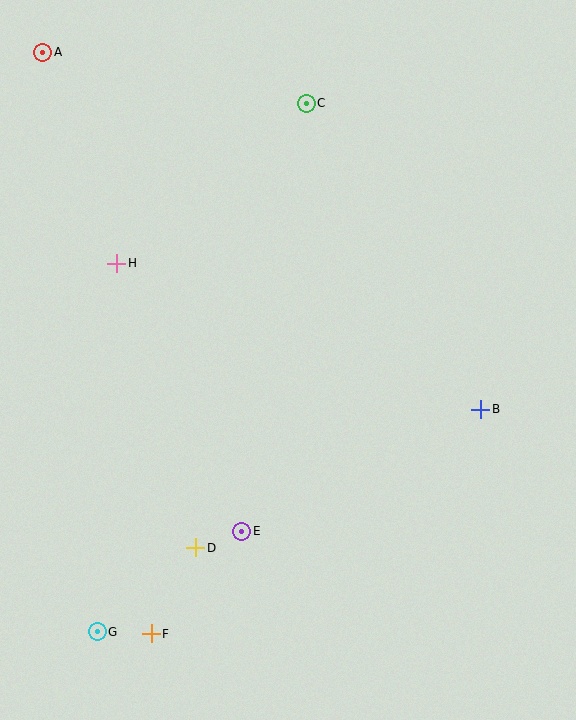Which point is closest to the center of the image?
Point E at (242, 531) is closest to the center.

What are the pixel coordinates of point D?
Point D is at (196, 548).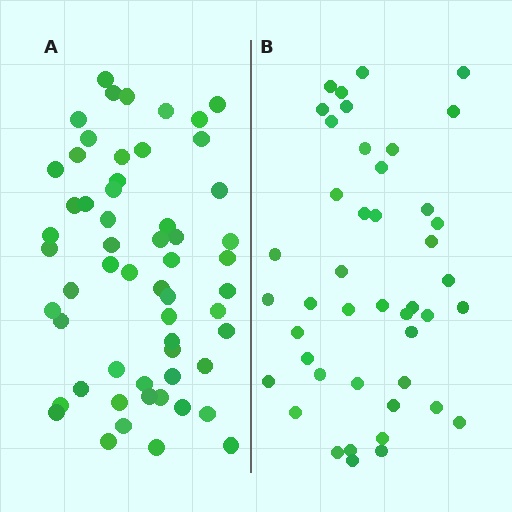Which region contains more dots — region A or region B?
Region A (the left region) has more dots.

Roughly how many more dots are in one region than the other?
Region A has approximately 15 more dots than region B.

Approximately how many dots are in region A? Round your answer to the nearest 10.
About 60 dots. (The exact count is 57, which rounds to 60.)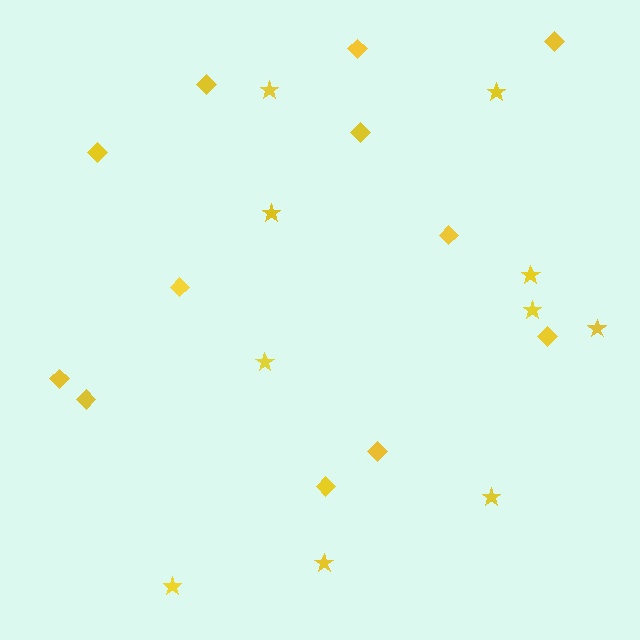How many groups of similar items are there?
There are 2 groups: one group of stars (10) and one group of diamonds (12).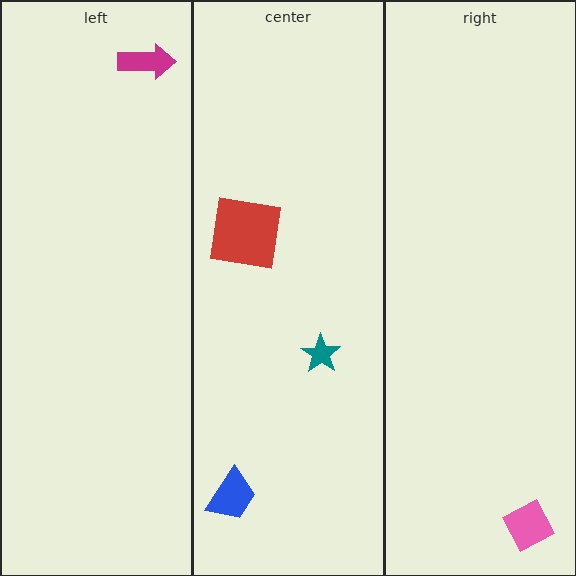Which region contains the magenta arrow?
The left region.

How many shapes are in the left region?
1.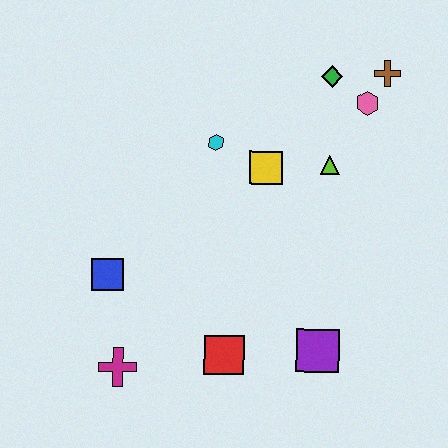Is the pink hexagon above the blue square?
Yes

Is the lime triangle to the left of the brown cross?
Yes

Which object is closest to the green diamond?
The pink hexagon is closest to the green diamond.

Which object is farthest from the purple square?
The brown cross is farthest from the purple square.